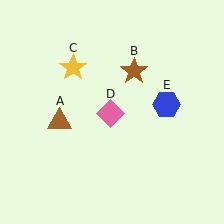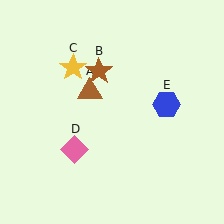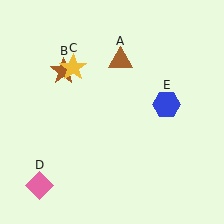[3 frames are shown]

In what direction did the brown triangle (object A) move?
The brown triangle (object A) moved up and to the right.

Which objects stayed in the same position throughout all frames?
Yellow star (object C) and blue hexagon (object E) remained stationary.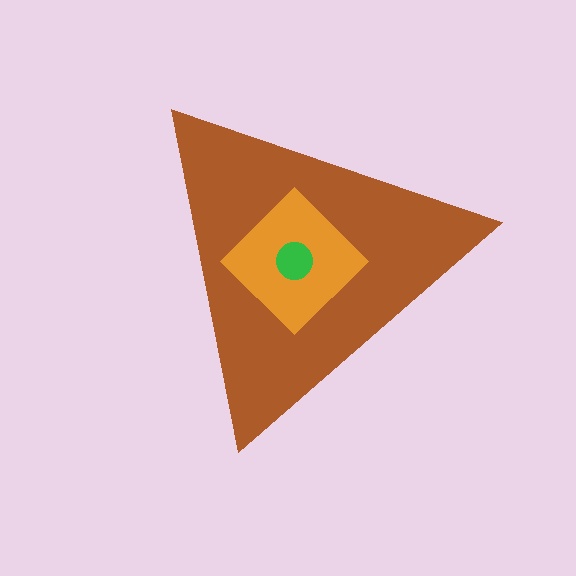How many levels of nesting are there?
3.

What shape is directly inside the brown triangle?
The orange diamond.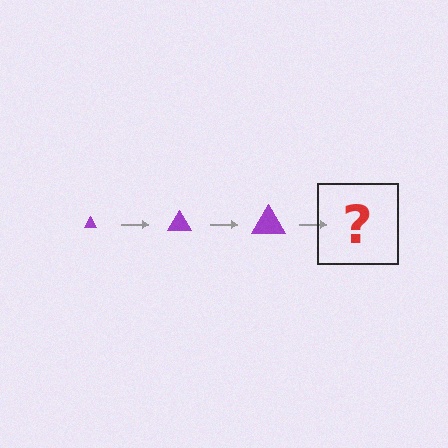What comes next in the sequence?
The next element should be a purple triangle, larger than the previous one.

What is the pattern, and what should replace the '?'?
The pattern is that the triangle gets progressively larger each step. The '?' should be a purple triangle, larger than the previous one.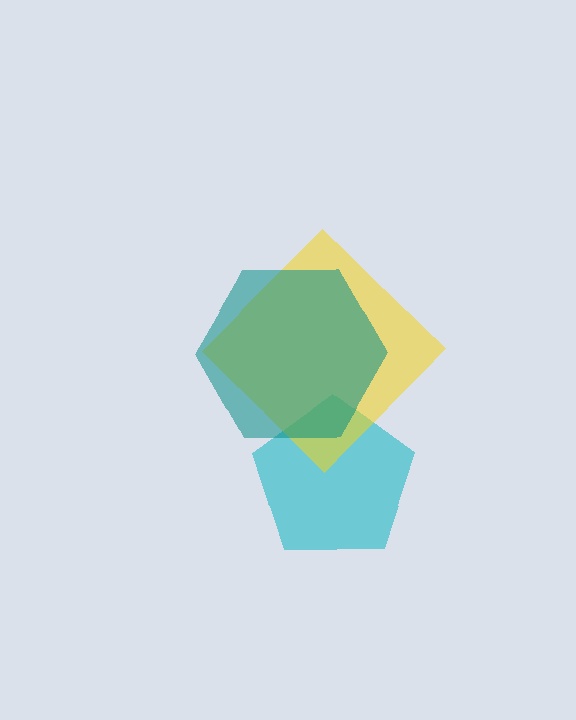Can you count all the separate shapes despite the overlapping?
Yes, there are 3 separate shapes.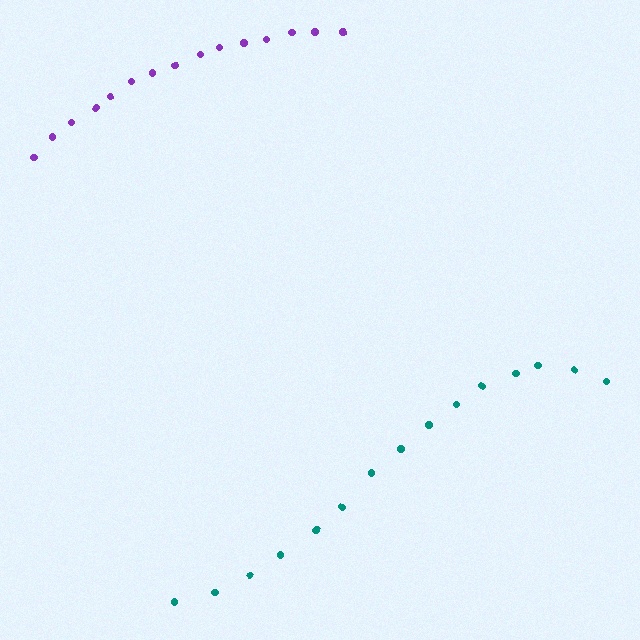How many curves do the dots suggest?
There are 2 distinct paths.